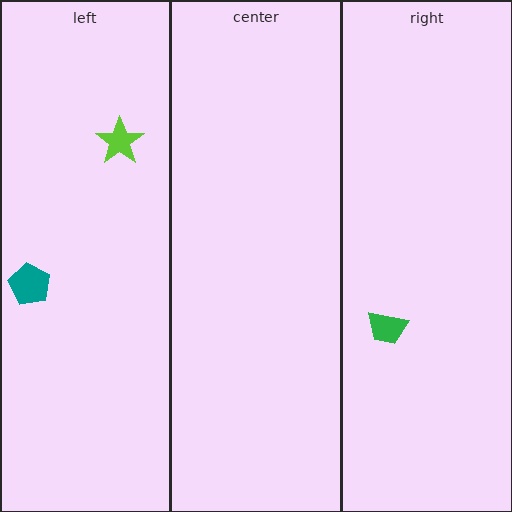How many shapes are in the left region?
2.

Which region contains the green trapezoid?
The right region.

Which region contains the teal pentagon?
The left region.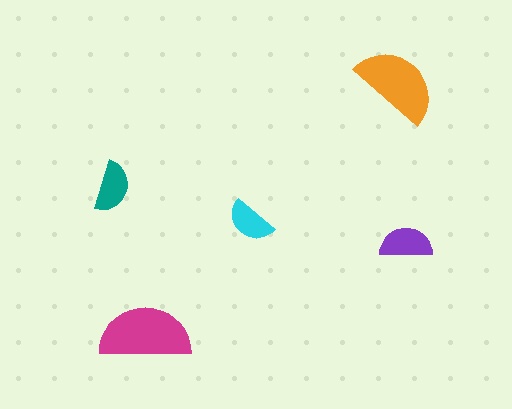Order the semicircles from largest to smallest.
the magenta one, the orange one, the purple one, the teal one, the cyan one.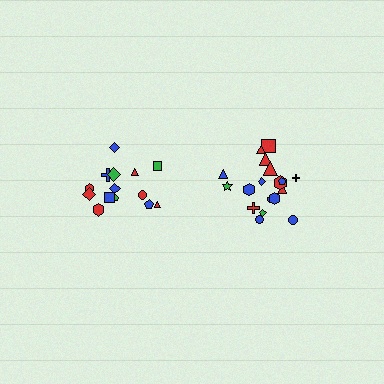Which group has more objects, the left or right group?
The right group.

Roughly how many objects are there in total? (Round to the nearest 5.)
Roughly 35 objects in total.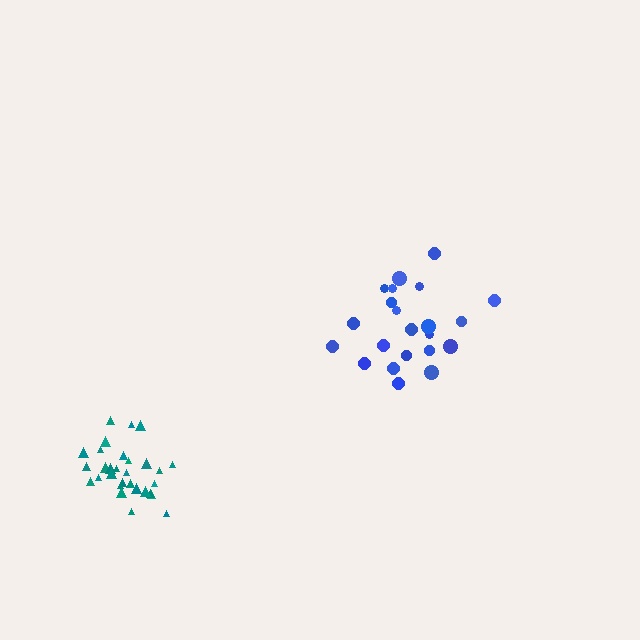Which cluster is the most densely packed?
Teal.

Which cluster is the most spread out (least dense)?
Blue.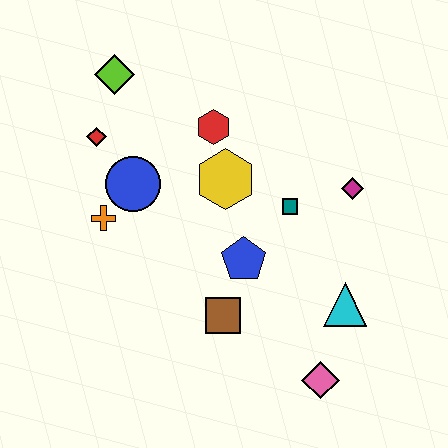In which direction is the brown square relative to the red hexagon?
The brown square is below the red hexagon.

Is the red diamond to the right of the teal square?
No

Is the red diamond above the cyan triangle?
Yes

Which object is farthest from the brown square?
The lime diamond is farthest from the brown square.